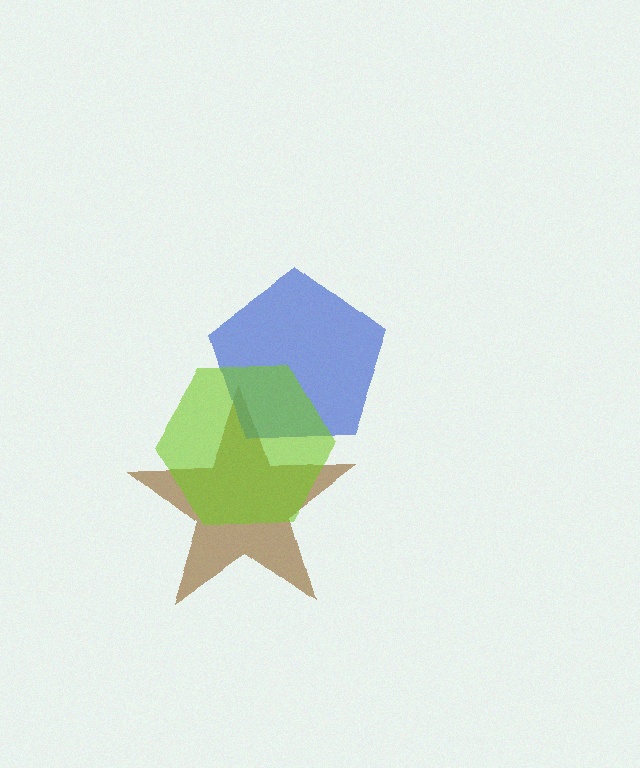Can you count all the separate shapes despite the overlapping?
Yes, there are 3 separate shapes.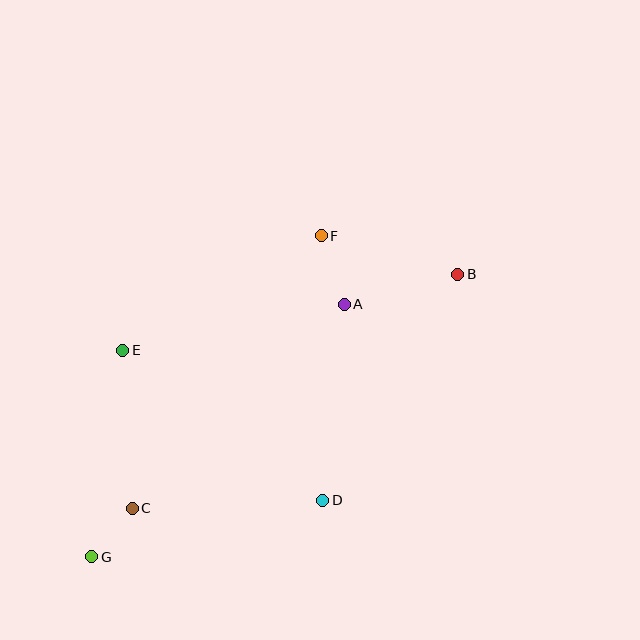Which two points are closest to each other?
Points C and G are closest to each other.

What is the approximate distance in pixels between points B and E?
The distance between B and E is approximately 343 pixels.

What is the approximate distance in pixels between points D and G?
The distance between D and G is approximately 238 pixels.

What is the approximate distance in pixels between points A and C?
The distance between A and C is approximately 294 pixels.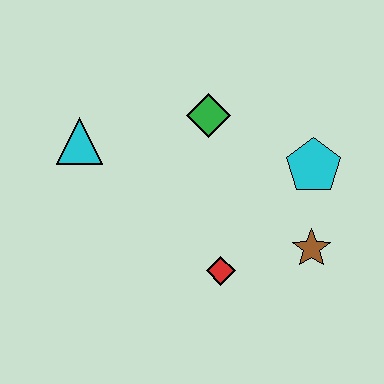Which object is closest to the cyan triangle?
The green diamond is closest to the cyan triangle.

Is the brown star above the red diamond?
Yes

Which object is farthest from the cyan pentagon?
The cyan triangle is farthest from the cyan pentagon.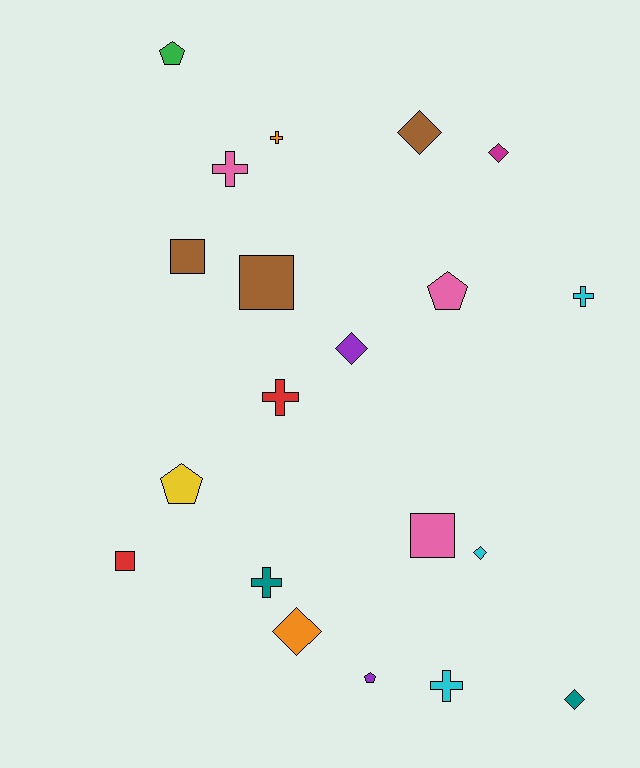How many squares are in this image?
There are 4 squares.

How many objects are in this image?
There are 20 objects.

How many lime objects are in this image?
There are no lime objects.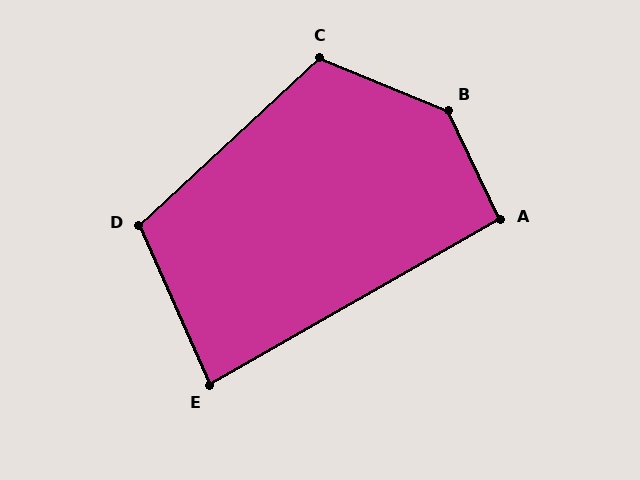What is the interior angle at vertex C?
Approximately 115 degrees (obtuse).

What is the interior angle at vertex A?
Approximately 94 degrees (approximately right).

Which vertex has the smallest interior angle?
E, at approximately 84 degrees.